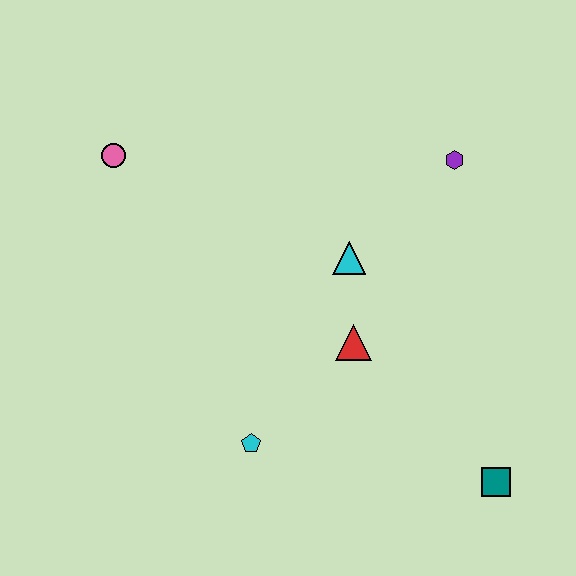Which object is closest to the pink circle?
The cyan triangle is closest to the pink circle.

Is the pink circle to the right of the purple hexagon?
No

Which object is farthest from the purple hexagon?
The cyan pentagon is farthest from the purple hexagon.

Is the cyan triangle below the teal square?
No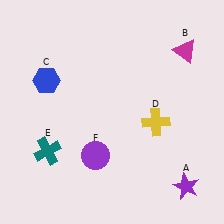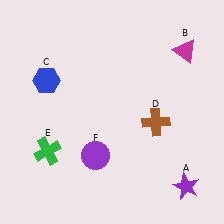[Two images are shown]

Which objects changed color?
D changed from yellow to brown. E changed from teal to green.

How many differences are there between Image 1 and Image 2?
There are 2 differences between the two images.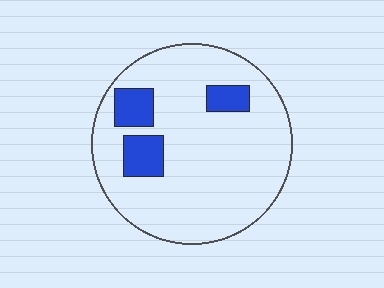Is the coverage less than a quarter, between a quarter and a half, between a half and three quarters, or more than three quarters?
Less than a quarter.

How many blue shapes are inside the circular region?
3.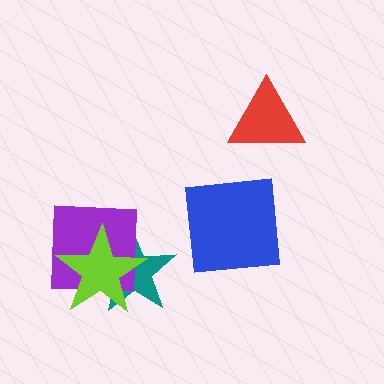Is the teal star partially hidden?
Yes, it is partially covered by another shape.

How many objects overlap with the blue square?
0 objects overlap with the blue square.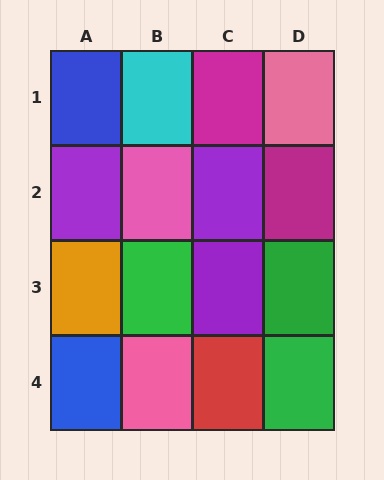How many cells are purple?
3 cells are purple.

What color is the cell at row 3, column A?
Orange.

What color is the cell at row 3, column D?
Green.